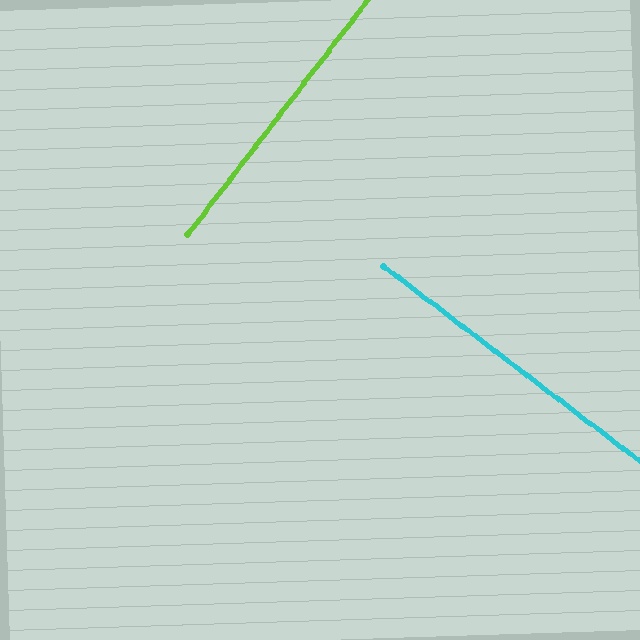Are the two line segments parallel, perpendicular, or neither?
Perpendicular — they meet at approximately 90°.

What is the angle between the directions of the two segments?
Approximately 90 degrees.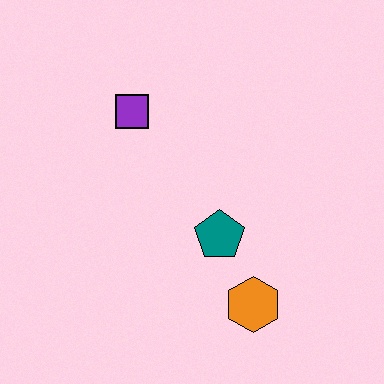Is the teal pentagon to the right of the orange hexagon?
No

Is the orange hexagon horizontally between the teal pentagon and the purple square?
No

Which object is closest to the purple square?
The teal pentagon is closest to the purple square.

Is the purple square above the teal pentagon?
Yes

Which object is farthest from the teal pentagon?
The purple square is farthest from the teal pentagon.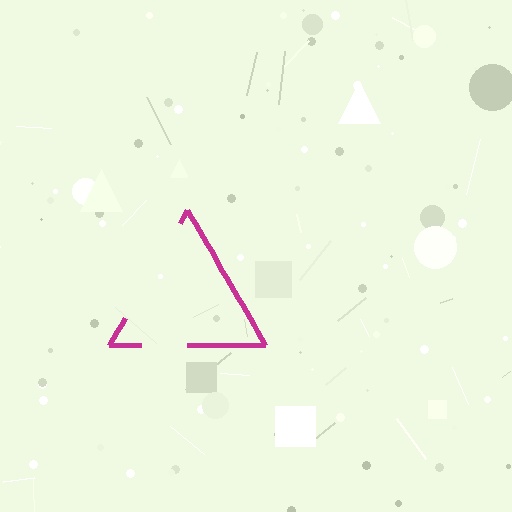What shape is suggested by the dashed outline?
The dashed outline suggests a triangle.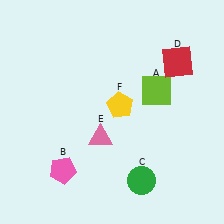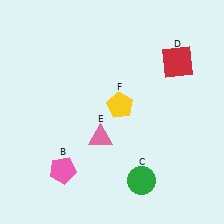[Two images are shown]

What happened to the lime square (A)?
The lime square (A) was removed in Image 2. It was in the top-right area of Image 1.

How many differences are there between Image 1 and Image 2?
There is 1 difference between the two images.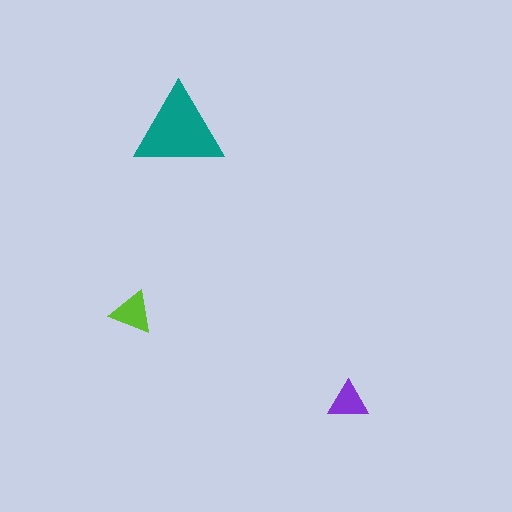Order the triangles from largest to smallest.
the teal one, the lime one, the purple one.